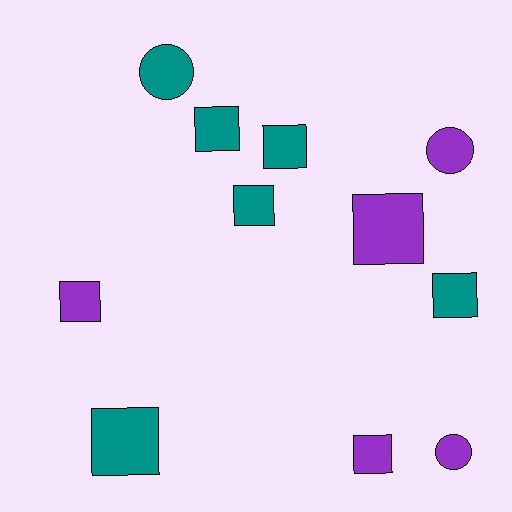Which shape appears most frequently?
Square, with 8 objects.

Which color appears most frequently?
Teal, with 6 objects.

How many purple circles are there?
There are 2 purple circles.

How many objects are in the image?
There are 11 objects.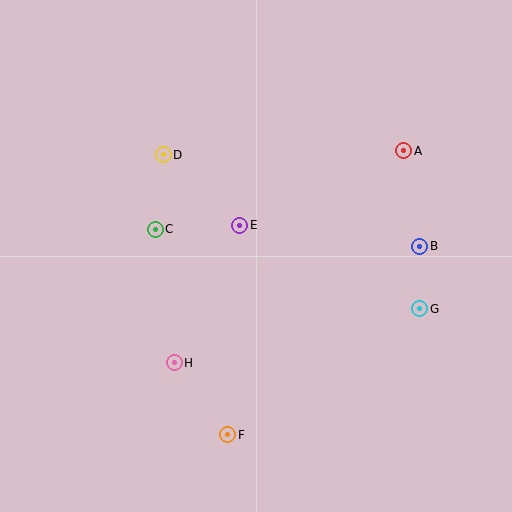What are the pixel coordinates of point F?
Point F is at (228, 435).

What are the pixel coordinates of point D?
Point D is at (163, 155).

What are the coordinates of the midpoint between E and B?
The midpoint between E and B is at (330, 236).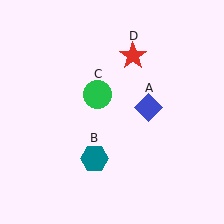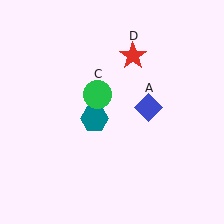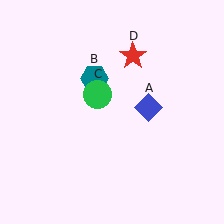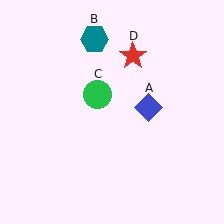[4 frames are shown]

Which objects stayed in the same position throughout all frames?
Blue diamond (object A) and green circle (object C) and red star (object D) remained stationary.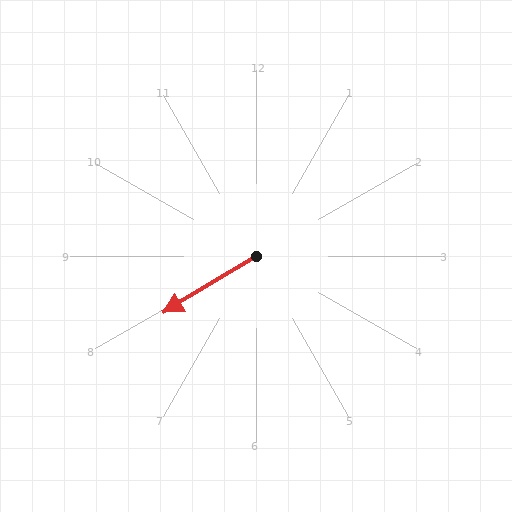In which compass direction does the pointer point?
Southwest.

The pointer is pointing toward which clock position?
Roughly 8 o'clock.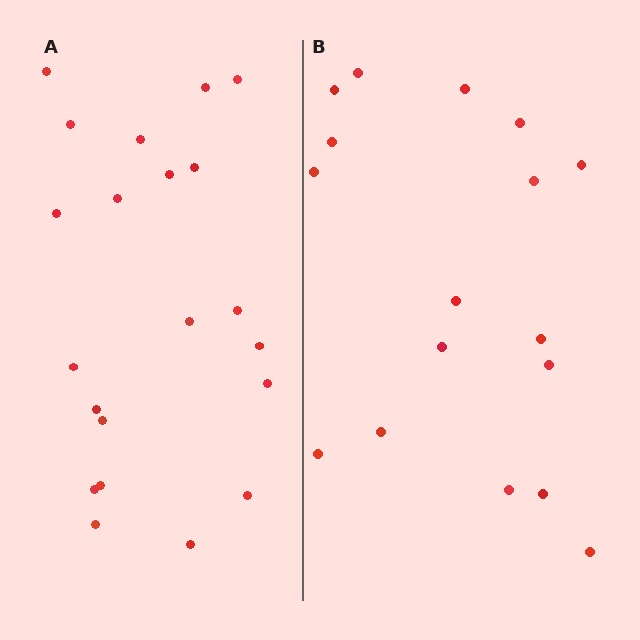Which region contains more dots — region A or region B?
Region A (the left region) has more dots.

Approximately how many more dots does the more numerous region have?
Region A has about 4 more dots than region B.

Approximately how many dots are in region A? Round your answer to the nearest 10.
About 20 dots. (The exact count is 21, which rounds to 20.)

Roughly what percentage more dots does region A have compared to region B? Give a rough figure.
About 25% more.